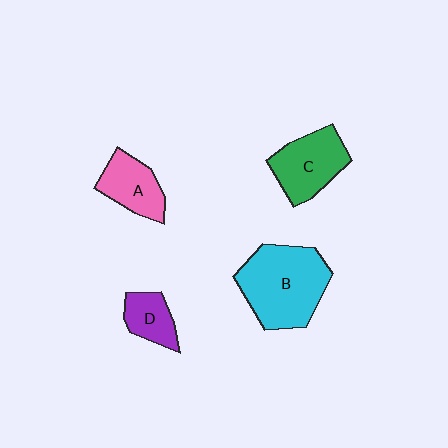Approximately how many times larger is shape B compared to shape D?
Approximately 2.7 times.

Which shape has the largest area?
Shape B (cyan).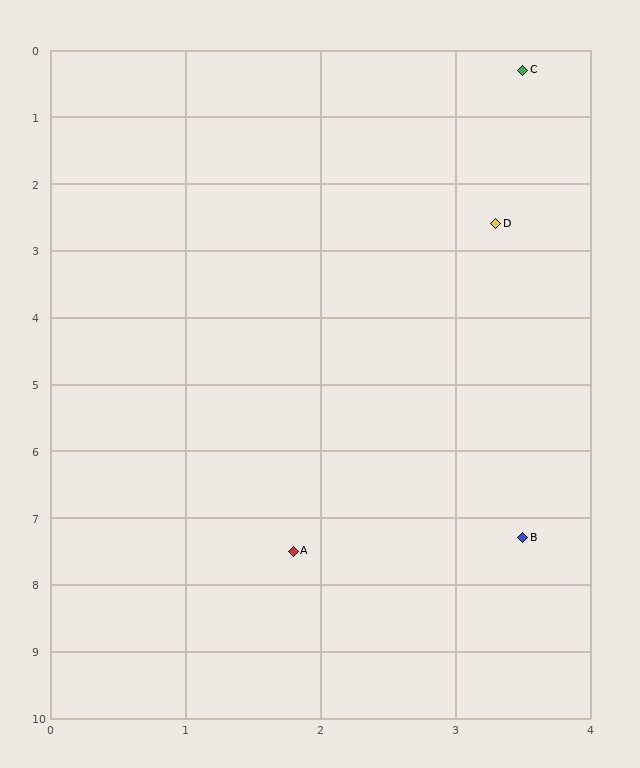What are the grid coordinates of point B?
Point B is at approximately (3.5, 7.3).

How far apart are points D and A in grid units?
Points D and A are about 5.1 grid units apart.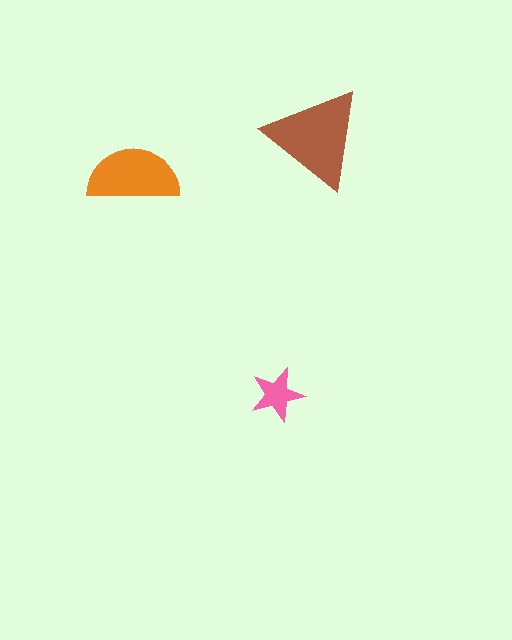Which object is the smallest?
The pink star.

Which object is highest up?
The brown triangle is topmost.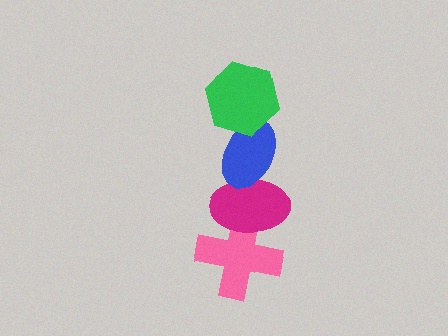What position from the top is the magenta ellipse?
The magenta ellipse is 3rd from the top.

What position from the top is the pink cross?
The pink cross is 4th from the top.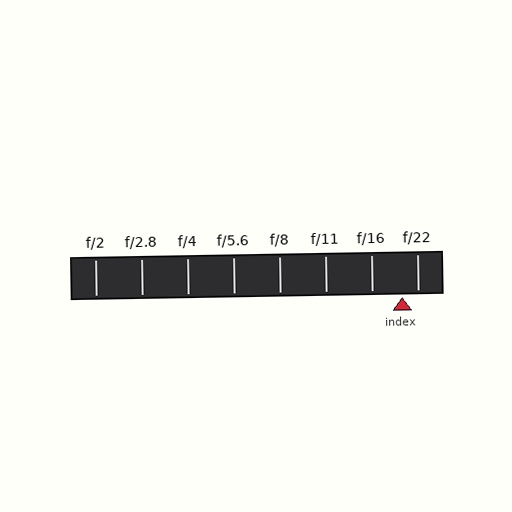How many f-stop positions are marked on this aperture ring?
There are 8 f-stop positions marked.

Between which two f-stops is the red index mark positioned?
The index mark is between f/16 and f/22.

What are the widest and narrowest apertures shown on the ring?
The widest aperture shown is f/2 and the narrowest is f/22.